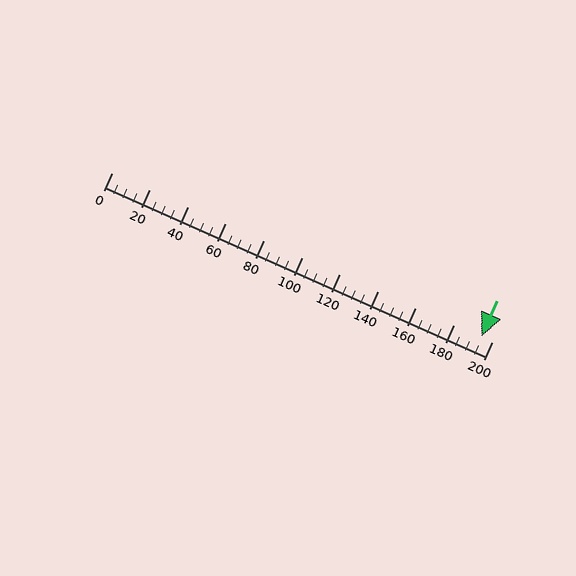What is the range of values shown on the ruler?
The ruler shows values from 0 to 200.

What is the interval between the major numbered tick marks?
The major tick marks are spaced 20 units apart.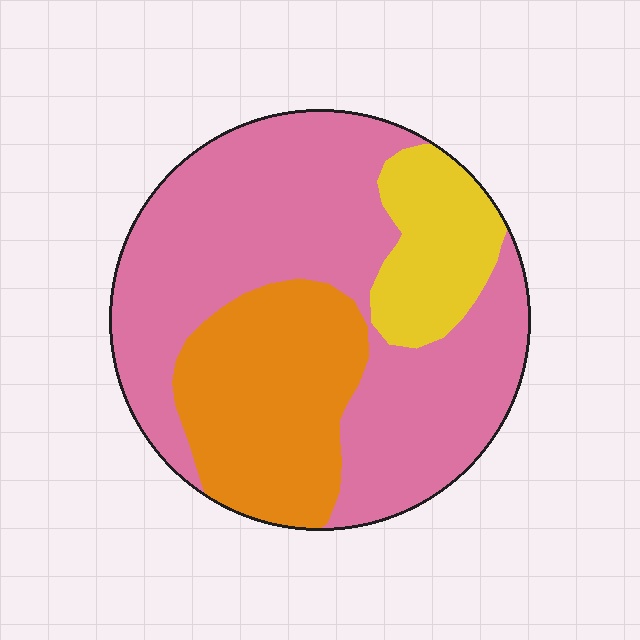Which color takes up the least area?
Yellow, at roughly 15%.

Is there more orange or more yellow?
Orange.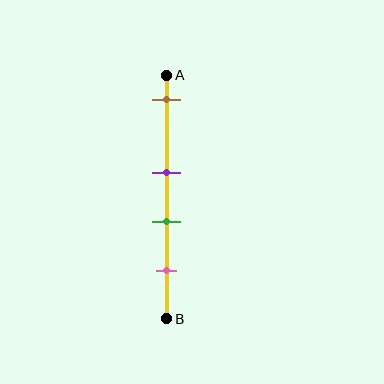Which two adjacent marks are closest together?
The purple and green marks are the closest adjacent pair.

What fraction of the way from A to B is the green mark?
The green mark is approximately 60% (0.6) of the way from A to B.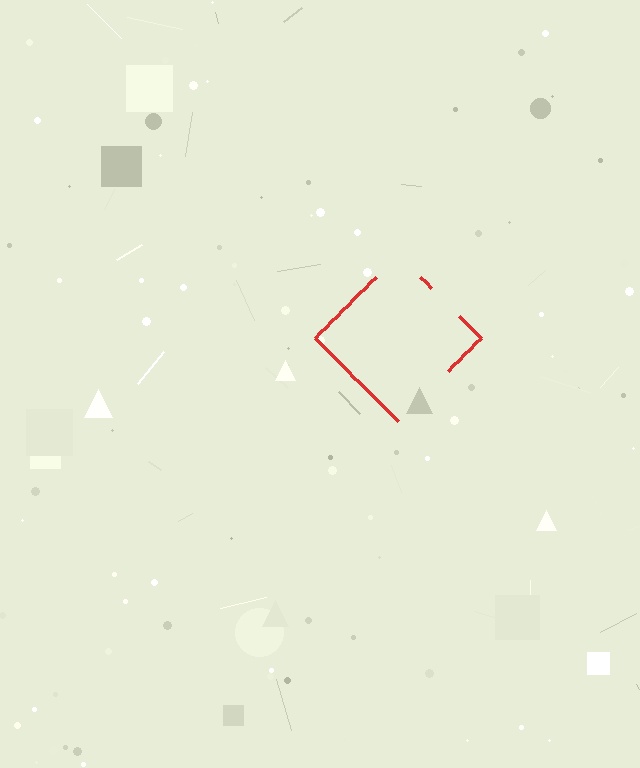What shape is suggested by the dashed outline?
The dashed outline suggests a diamond.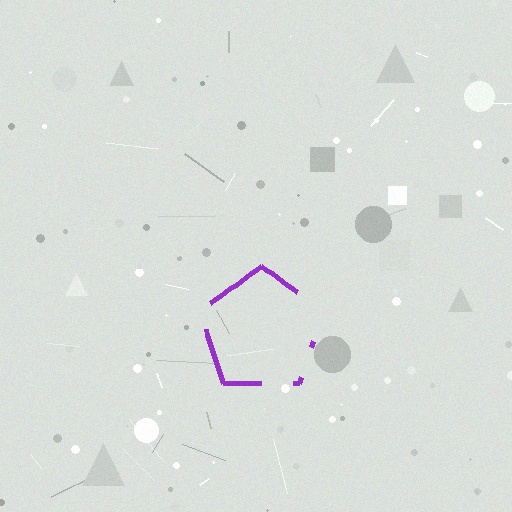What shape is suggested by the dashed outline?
The dashed outline suggests a pentagon.